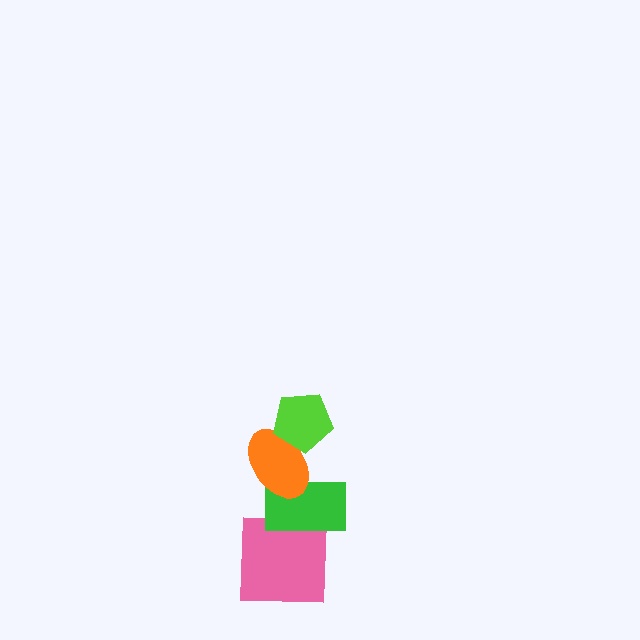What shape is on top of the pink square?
The green rectangle is on top of the pink square.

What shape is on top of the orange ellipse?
The lime pentagon is on top of the orange ellipse.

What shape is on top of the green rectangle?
The orange ellipse is on top of the green rectangle.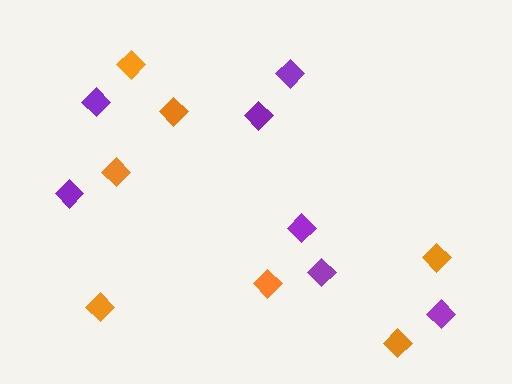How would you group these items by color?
There are 2 groups: one group of purple diamonds (7) and one group of orange diamonds (7).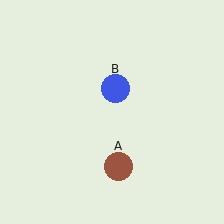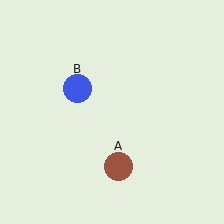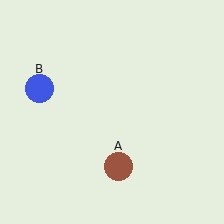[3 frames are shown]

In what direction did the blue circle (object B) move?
The blue circle (object B) moved left.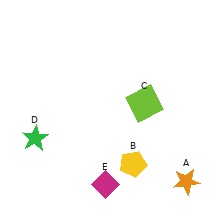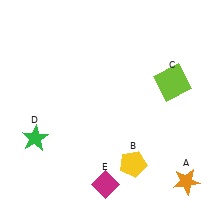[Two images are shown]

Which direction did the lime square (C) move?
The lime square (C) moved right.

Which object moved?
The lime square (C) moved right.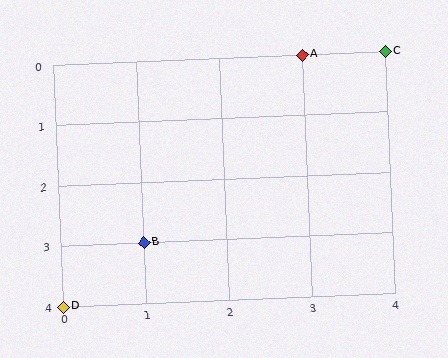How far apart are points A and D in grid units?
Points A and D are 3 columns and 4 rows apart (about 5.0 grid units diagonally).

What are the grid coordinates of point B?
Point B is at grid coordinates (1, 3).